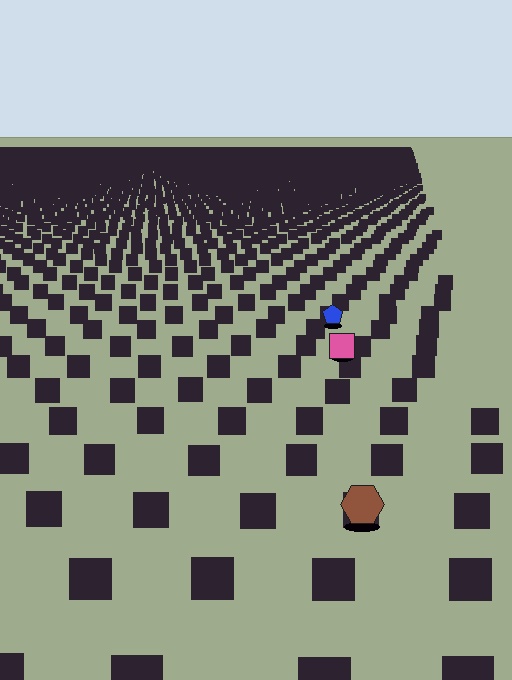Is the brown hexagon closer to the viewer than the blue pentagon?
Yes. The brown hexagon is closer — you can tell from the texture gradient: the ground texture is coarser near it.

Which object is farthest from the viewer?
The blue pentagon is farthest from the viewer. It appears smaller and the ground texture around it is denser.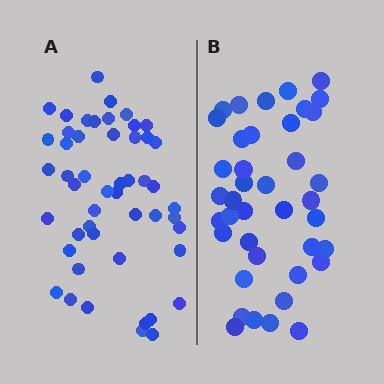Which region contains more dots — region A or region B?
Region A (the left region) has more dots.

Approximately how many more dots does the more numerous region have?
Region A has roughly 10 or so more dots than region B.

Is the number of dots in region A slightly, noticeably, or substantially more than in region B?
Region A has noticeably more, but not dramatically so. The ratio is roughly 1.2 to 1.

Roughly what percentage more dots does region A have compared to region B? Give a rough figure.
About 25% more.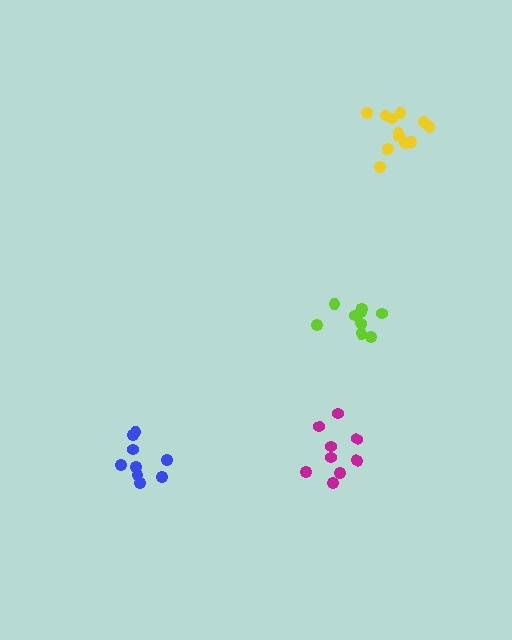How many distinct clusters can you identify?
There are 4 distinct clusters.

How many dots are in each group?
Group 1: 9 dots, Group 2: 9 dots, Group 3: 12 dots, Group 4: 10 dots (40 total).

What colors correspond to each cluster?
The clusters are colored: magenta, blue, yellow, lime.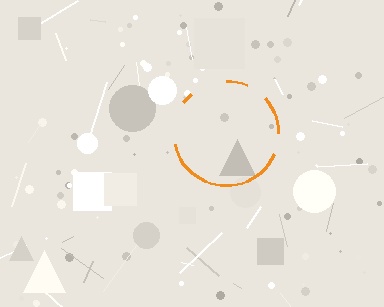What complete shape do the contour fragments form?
The contour fragments form a circle.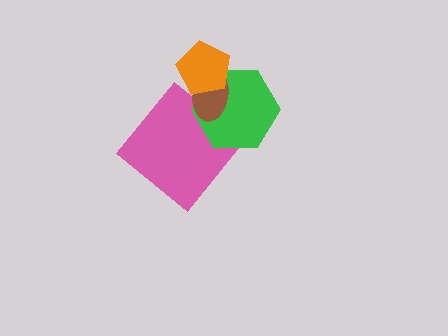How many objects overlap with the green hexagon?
3 objects overlap with the green hexagon.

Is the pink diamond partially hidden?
Yes, it is partially covered by another shape.